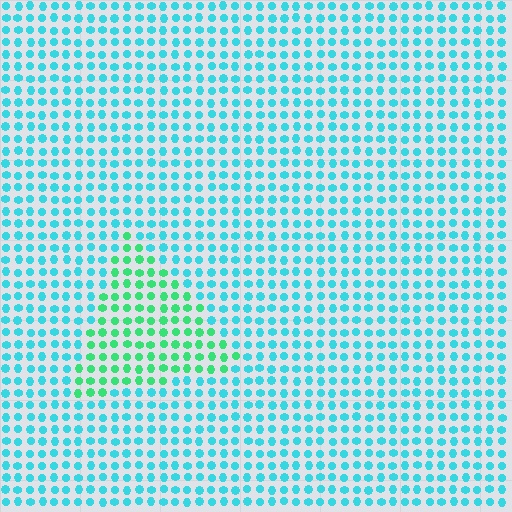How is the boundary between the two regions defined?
The boundary is defined purely by a slight shift in hue (about 42 degrees). Spacing, size, and orientation are identical on both sides.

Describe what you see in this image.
The image is filled with small cyan elements in a uniform arrangement. A triangle-shaped region is visible where the elements are tinted to a slightly different hue, forming a subtle color boundary.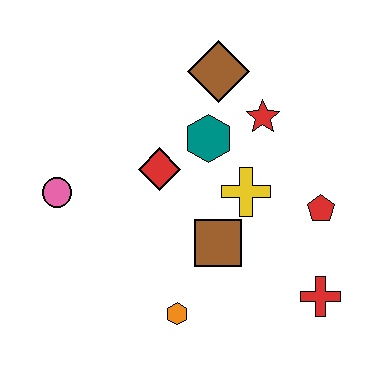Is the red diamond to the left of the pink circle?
No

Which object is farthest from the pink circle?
The red cross is farthest from the pink circle.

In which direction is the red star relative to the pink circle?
The red star is to the right of the pink circle.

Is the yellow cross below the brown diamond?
Yes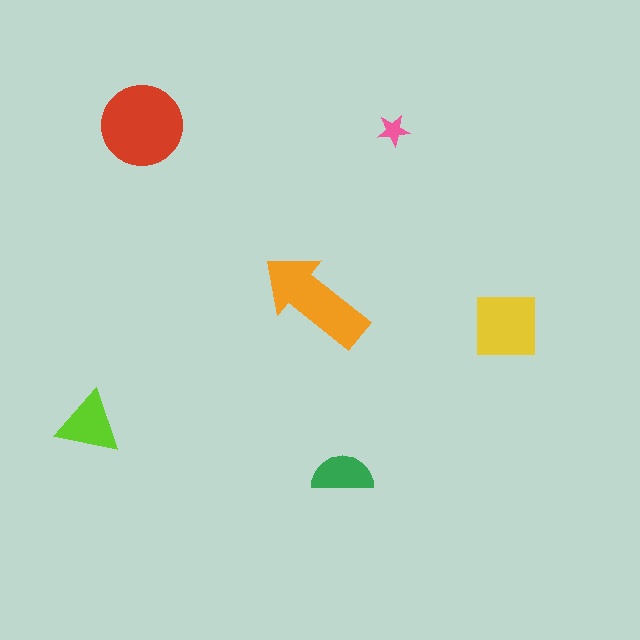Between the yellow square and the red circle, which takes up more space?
The red circle.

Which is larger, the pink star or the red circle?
The red circle.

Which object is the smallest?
The pink star.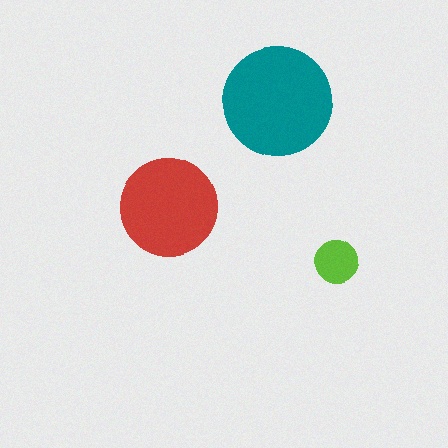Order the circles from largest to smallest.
the teal one, the red one, the lime one.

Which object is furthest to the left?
The red circle is leftmost.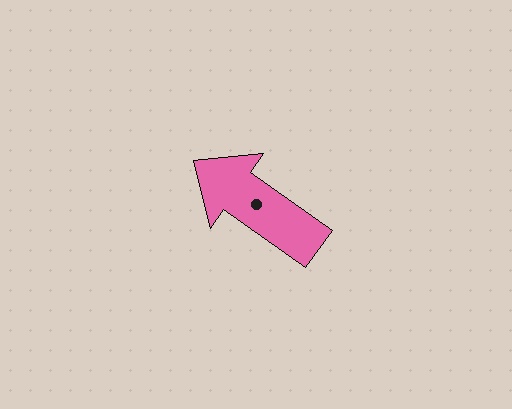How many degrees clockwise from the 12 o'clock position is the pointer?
Approximately 305 degrees.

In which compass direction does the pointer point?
Northwest.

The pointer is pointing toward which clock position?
Roughly 10 o'clock.